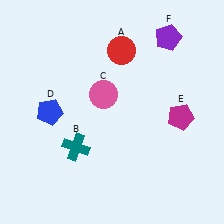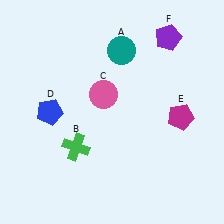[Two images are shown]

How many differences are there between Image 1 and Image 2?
There are 2 differences between the two images.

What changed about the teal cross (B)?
In Image 1, B is teal. In Image 2, it changed to green.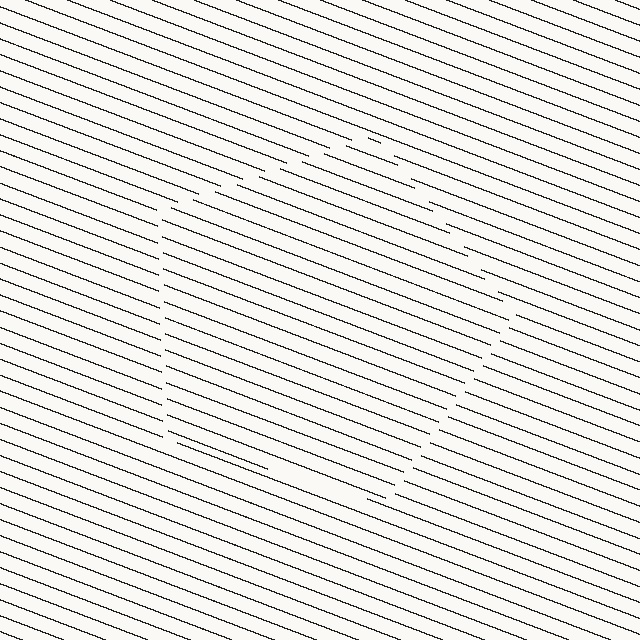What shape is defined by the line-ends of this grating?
An illusory pentagon. The interior of the shape contains the same grating, shifted by half a period — the contour is defined by the phase discontinuity where line-ends from the inner and outer gratings abut.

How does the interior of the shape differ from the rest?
The interior of the shape contains the same grating, shifted by half a period — the contour is defined by the phase discontinuity where line-ends from the inner and outer gratings abut.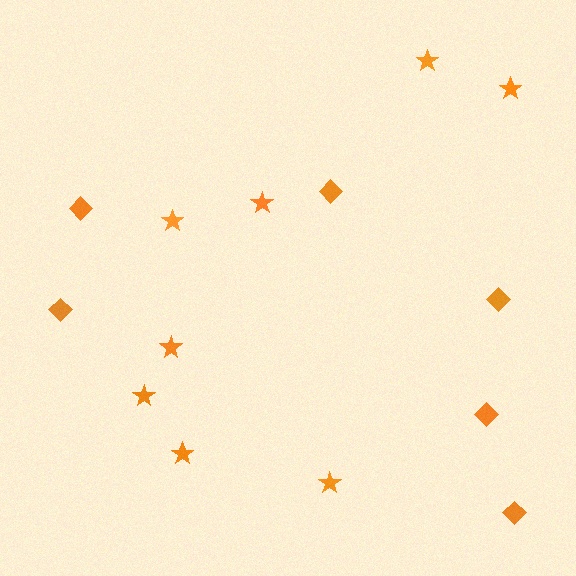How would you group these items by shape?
There are 2 groups: one group of stars (8) and one group of diamonds (6).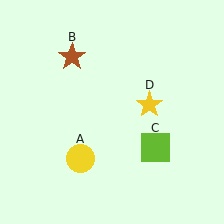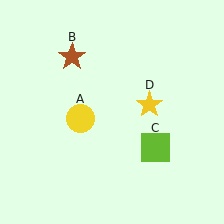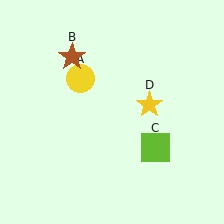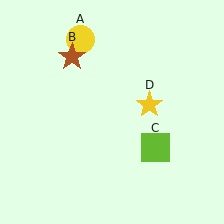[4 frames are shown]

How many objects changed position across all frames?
1 object changed position: yellow circle (object A).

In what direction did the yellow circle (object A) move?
The yellow circle (object A) moved up.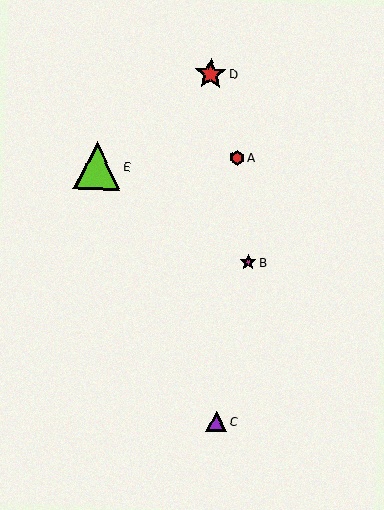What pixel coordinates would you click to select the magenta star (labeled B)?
Click at (248, 262) to select the magenta star B.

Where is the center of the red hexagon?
The center of the red hexagon is at (237, 157).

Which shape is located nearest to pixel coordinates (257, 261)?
The magenta star (labeled B) at (248, 262) is nearest to that location.